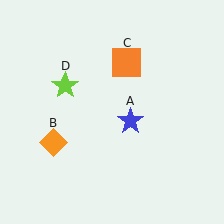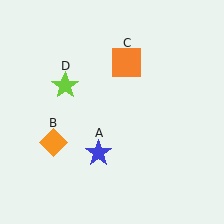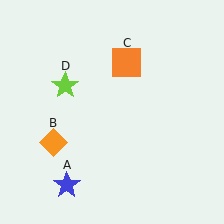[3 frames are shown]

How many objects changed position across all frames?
1 object changed position: blue star (object A).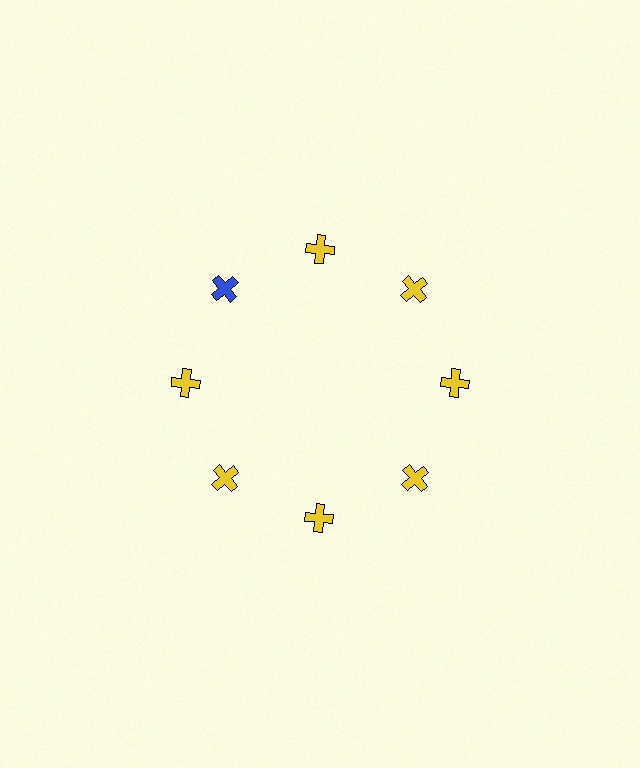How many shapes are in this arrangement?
There are 8 shapes arranged in a ring pattern.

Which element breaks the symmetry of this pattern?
The blue cross at roughly the 10 o'clock position breaks the symmetry. All other shapes are yellow crosses.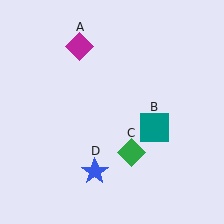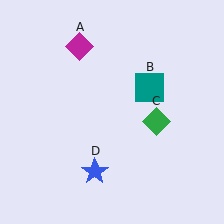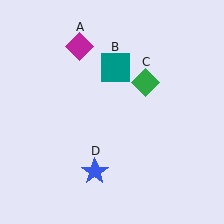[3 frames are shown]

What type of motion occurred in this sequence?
The teal square (object B), green diamond (object C) rotated counterclockwise around the center of the scene.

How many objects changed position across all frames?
2 objects changed position: teal square (object B), green diamond (object C).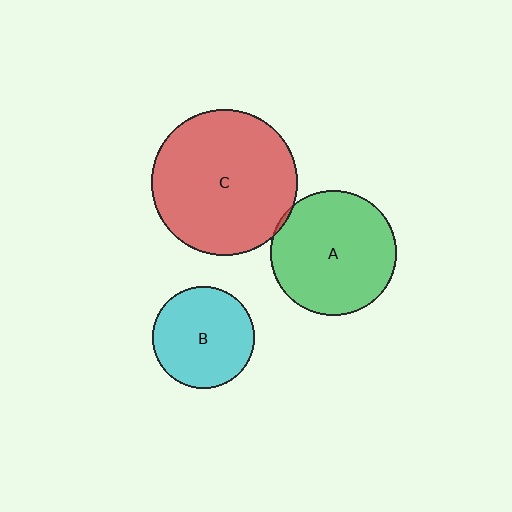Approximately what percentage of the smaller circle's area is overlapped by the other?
Approximately 5%.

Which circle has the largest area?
Circle C (red).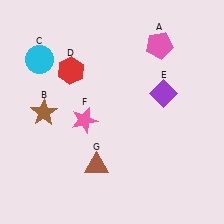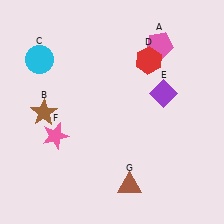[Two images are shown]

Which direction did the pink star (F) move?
The pink star (F) moved left.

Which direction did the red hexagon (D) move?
The red hexagon (D) moved right.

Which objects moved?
The objects that moved are: the red hexagon (D), the pink star (F), the brown triangle (G).